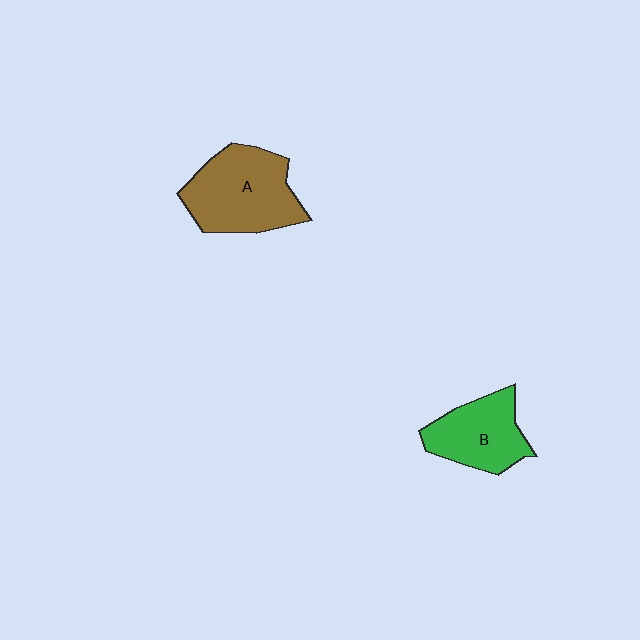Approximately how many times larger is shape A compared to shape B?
Approximately 1.4 times.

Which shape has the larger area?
Shape A (brown).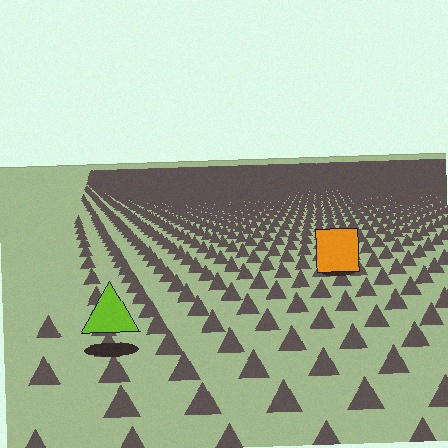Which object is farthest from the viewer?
The orange square is farthest from the viewer. It appears smaller and the ground texture around it is denser.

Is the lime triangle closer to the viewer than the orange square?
Yes. The lime triangle is closer — you can tell from the texture gradient: the ground texture is coarser near it.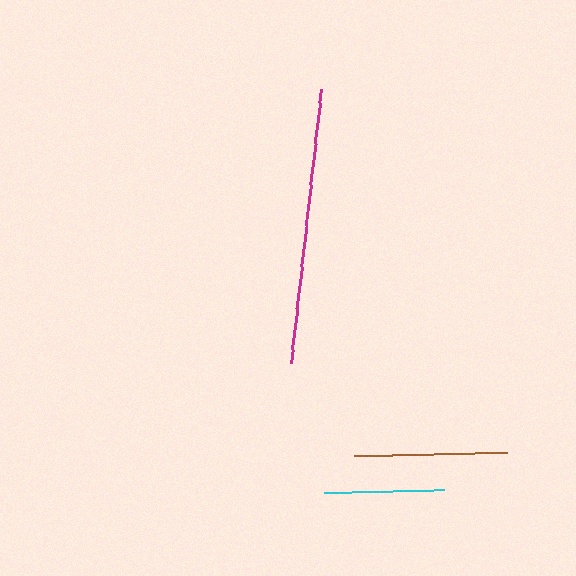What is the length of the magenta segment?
The magenta segment is approximately 275 pixels long.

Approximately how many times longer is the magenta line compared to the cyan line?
The magenta line is approximately 2.3 times the length of the cyan line.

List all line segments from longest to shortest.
From longest to shortest: magenta, brown, cyan.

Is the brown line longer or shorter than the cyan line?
The brown line is longer than the cyan line.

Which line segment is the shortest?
The cyan line is the shortest at approximately 120 pixels.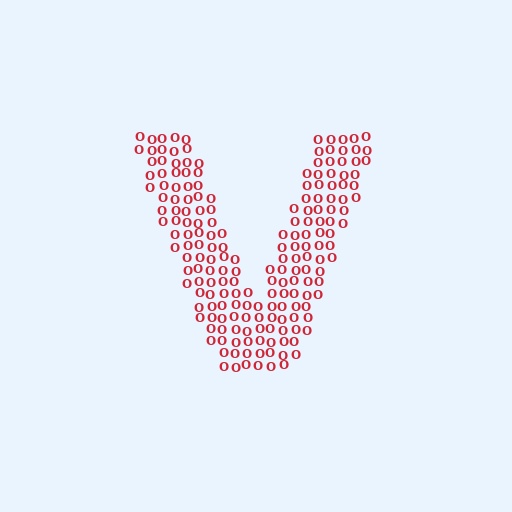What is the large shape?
The large shape is the letter V.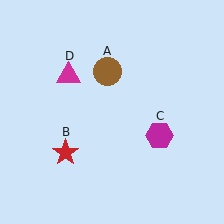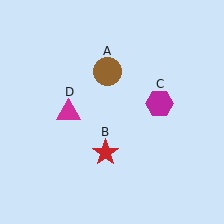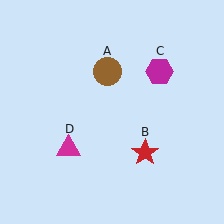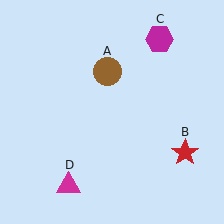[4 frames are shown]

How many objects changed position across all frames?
3 objects changed position: red star (object B), magenta hexagon (object C), magenta triangle (object D).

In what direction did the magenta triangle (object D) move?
The magenta triangle (object D) moved down.